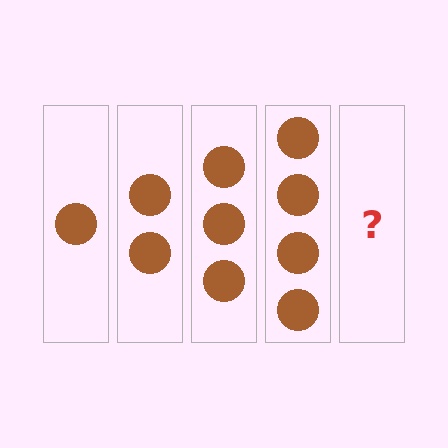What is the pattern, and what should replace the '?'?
The pattern is that each step adds one more circle. The '?' should be 5 circles.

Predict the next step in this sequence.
The next step is 5 circles.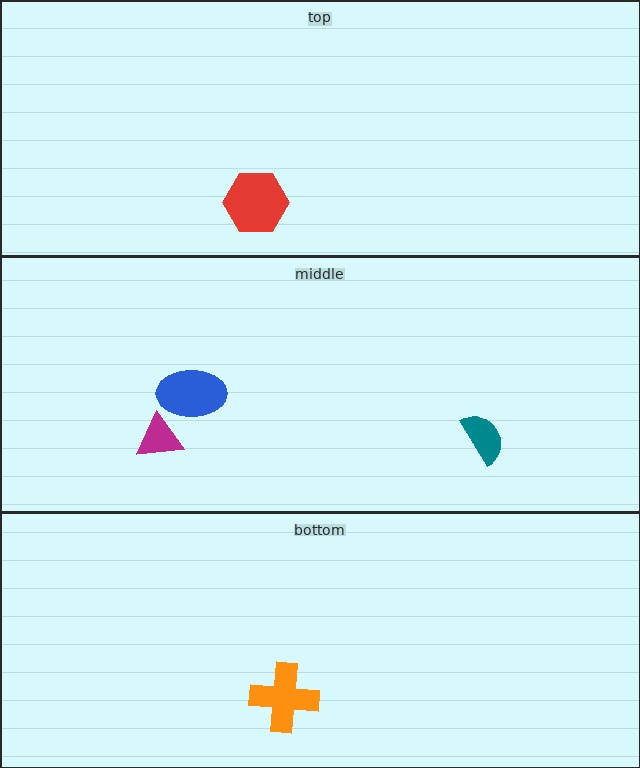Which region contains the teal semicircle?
The middle region.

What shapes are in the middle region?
The magenta triangle, the blue ellipse, the teal semicircle.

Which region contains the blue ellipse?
The middle region.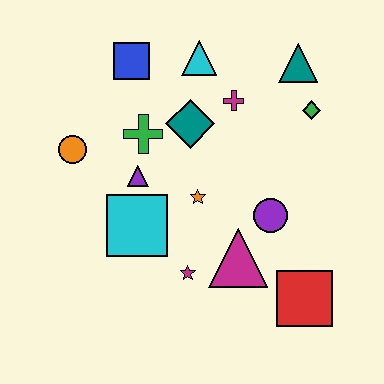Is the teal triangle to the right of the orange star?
Yes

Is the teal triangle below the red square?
No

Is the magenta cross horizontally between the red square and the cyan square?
Yes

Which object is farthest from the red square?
The blue square is farthest from the red square.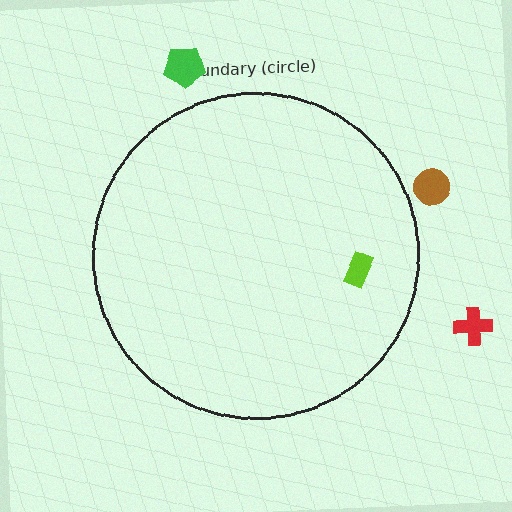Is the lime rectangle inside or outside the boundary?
Inside.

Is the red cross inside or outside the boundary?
Outside.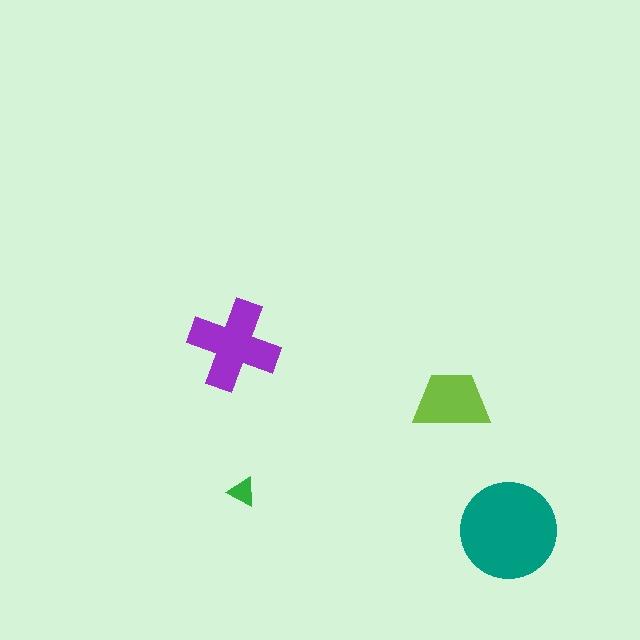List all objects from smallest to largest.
The green triangle, the lime trapezoid, the purple cross, the teal circle.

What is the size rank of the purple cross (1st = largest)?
2nd.